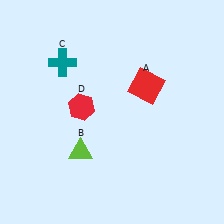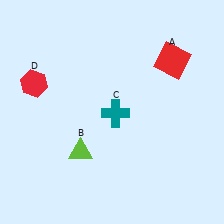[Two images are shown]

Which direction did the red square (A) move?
The red square (A) moved right.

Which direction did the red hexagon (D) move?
The red hexagon (D) moved left.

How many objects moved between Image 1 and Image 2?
3 objects moved between the two images.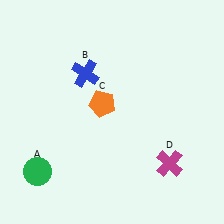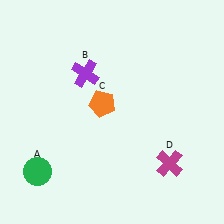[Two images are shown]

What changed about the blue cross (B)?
In Image 1, B is blue. In Image 2, it changed to purple.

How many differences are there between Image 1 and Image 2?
There is 1 difference between the two images.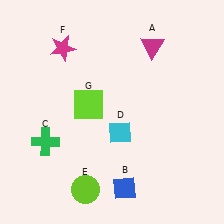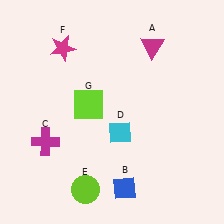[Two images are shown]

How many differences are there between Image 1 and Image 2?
There is 1 difference between the two images.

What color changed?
The cross (C) changed from green in Image 1 to magenta in Image 2.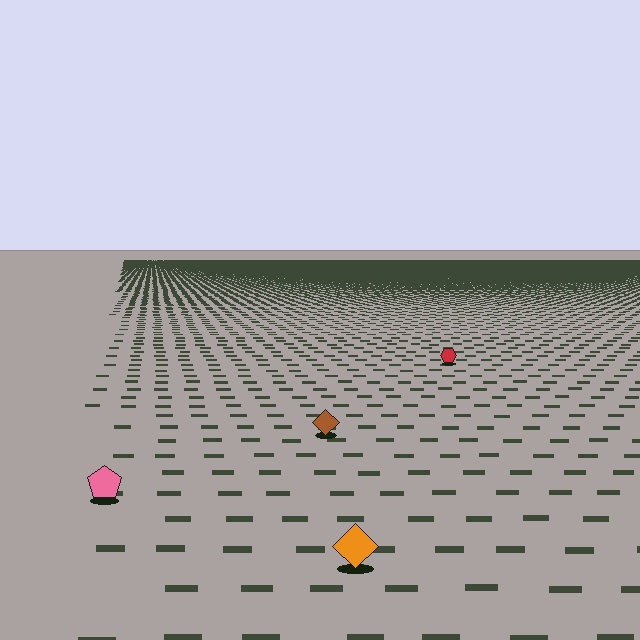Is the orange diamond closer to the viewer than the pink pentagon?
Yes. The orange diamond is closer — you can tell from the texture gradient: the ground texture is coarser near it.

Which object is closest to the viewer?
The orange diamond is closest. The texture marks near it are larger and more spread out.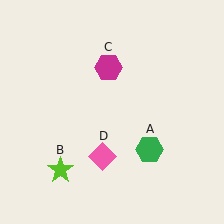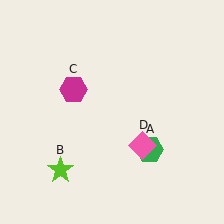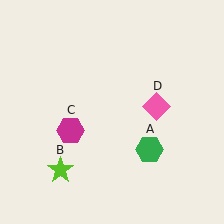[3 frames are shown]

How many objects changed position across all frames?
2 objects changed position: magenta hexagon (object C), pink diamond (object D).